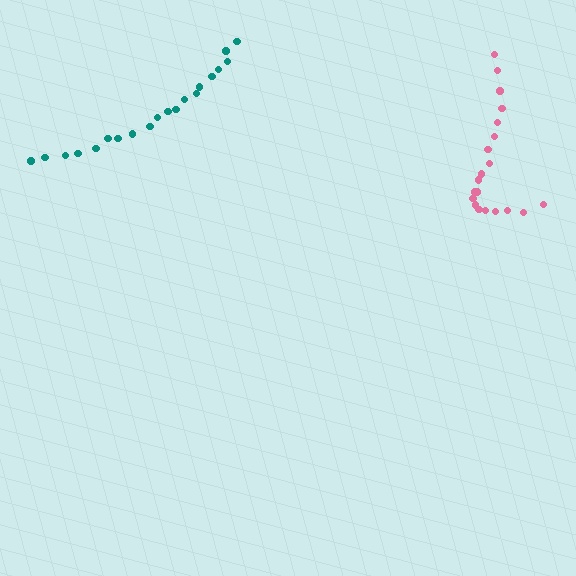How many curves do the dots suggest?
There are 2 distinct paths.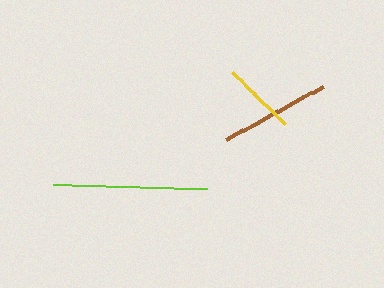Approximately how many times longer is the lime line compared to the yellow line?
The lime line is approximately 2.1 times the length of the yellow line.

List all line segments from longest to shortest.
From longest to shortest: lime, brown, yellow.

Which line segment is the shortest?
The yellow line is the shortest at approximately 74 pixels.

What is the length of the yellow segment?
The yellow segment is approximately 74 pixels long.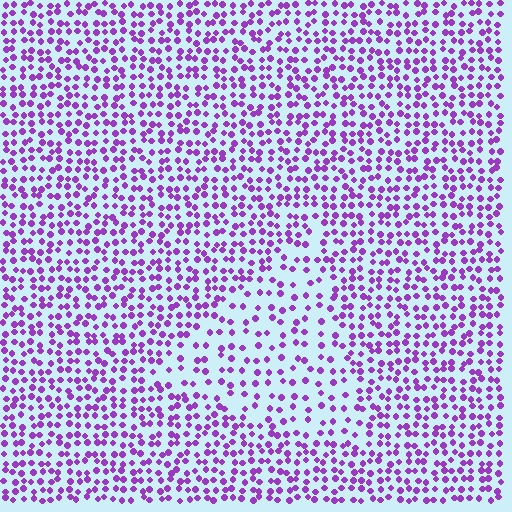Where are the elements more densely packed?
The elements are more densely packed outside the triangle boundary.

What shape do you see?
I see a triangle.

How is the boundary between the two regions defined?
The boundary is defined by a change in element density (approximately 1.9x ratio). All elements are the same color, size, and shape.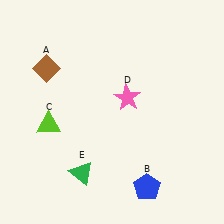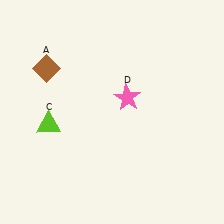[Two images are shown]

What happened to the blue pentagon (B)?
The blue pentagon (B) was removed in Image 2. It was in the bottom-right area of Image 1.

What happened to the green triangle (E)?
The green triangle (E) was removed in Image 2. It was in the bottom-left area of Image 1.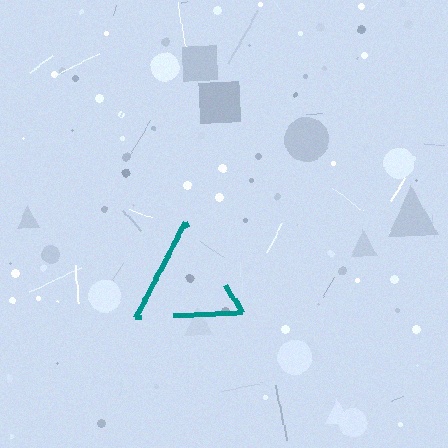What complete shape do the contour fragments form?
The contour fragments form a triangle.